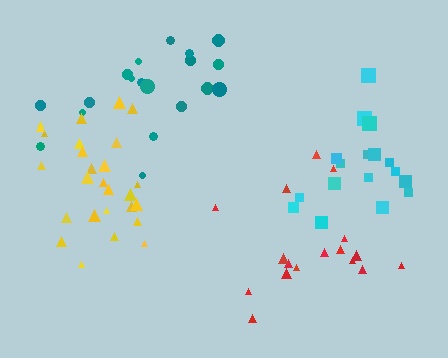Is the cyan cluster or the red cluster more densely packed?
Cyan.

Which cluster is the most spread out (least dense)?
Red.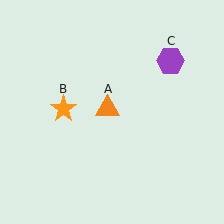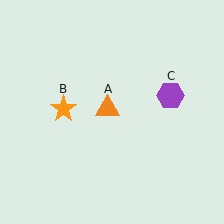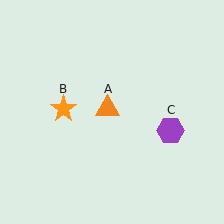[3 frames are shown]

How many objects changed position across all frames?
1 object changed position: purple hexagon (object C).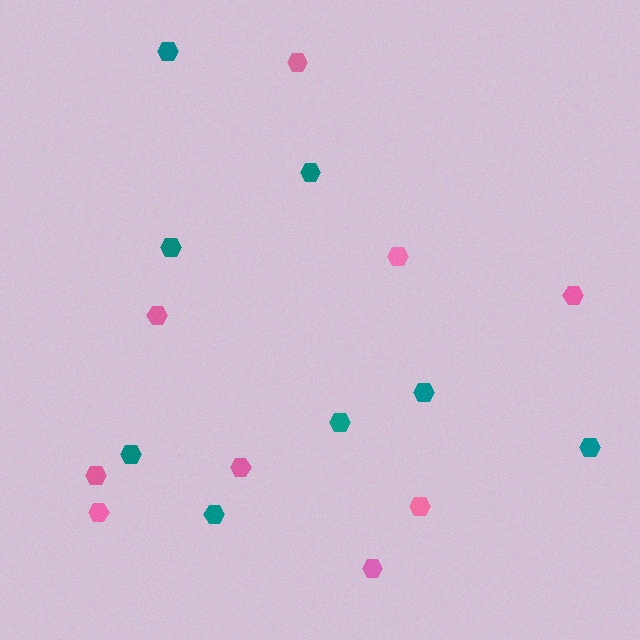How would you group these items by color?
There are 2 groups: one group of pink hexagons (9) and one group of teal hexagons (8).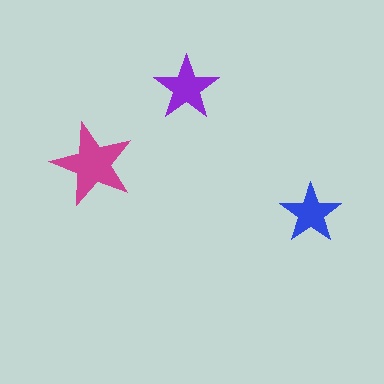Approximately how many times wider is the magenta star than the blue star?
About 1.5 times wider.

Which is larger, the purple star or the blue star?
The purple one.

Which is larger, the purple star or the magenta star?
The magenta one.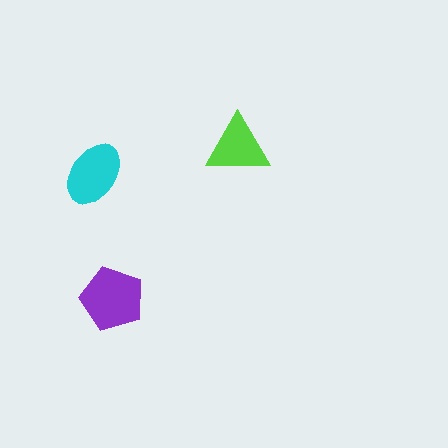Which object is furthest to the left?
The cyan ellipse is leftmost.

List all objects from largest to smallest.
The purple pentagon, the cyan ellipse, the lime triangle.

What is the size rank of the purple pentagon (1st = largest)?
1st.